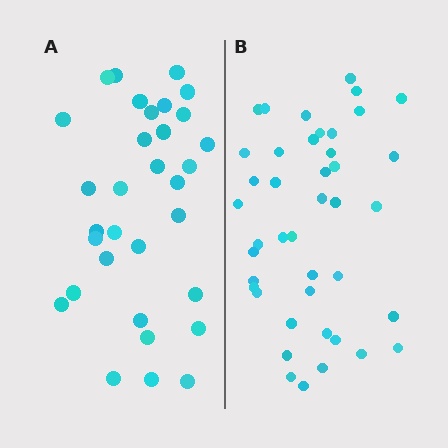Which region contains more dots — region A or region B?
Region B (the right region) has more dots.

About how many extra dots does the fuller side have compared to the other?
Region B has roughly 10 or so more dots than region A.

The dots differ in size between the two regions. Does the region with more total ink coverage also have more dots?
No. Region A has more total ink coverage because its dots are larger, but region B actually contains more individual dots. Total area can be misleading — the number of items is what matters here.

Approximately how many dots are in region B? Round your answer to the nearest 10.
About 40 dots. (The exact count is 42, which rounds to 40.)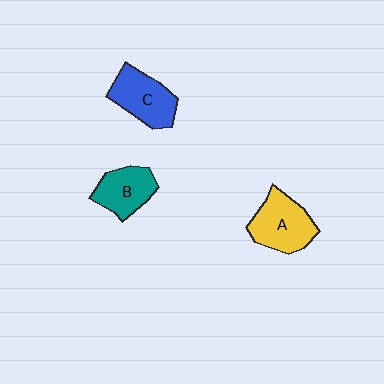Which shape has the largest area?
Shape A (yellow).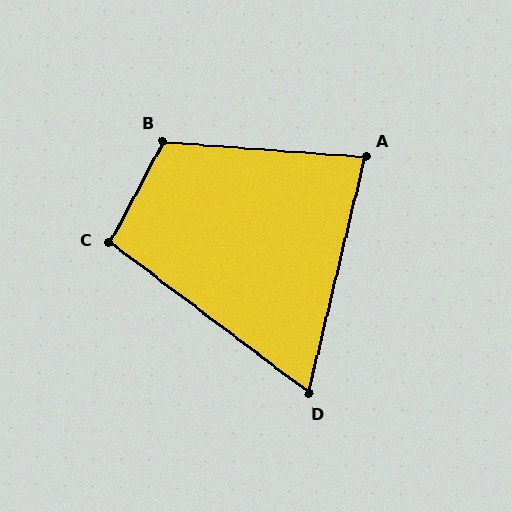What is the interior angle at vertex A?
Approximately 81 degrees (acute).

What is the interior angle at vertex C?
Approximately 99 degrees (obtuse).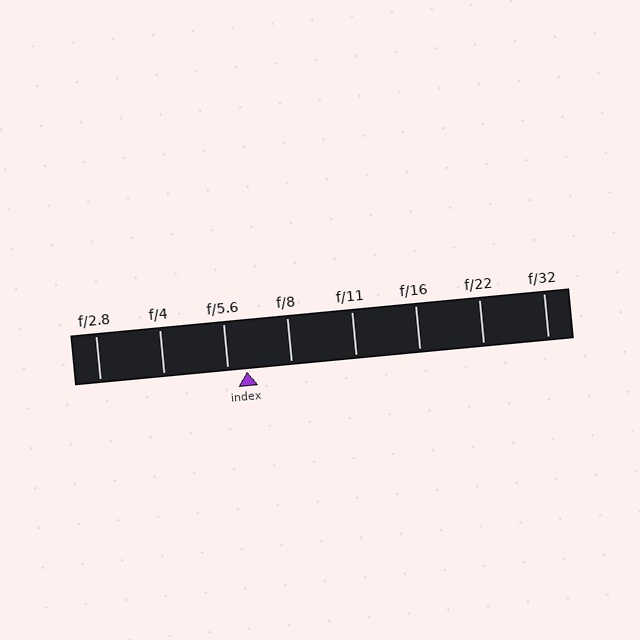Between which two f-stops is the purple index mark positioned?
The index mark is between f/5.6 and f/8.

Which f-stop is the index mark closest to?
The index mark is closest to f/5.6.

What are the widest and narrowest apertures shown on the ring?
The widest aperture shown is f/2.8 and the narrowest is f/32.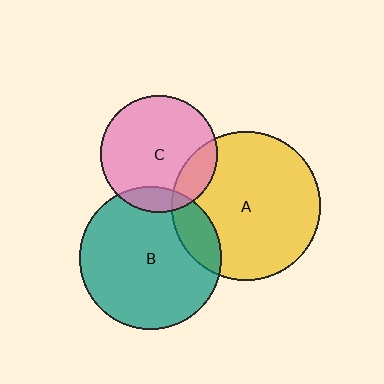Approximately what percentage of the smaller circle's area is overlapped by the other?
Approximately 10%.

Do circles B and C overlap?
Yes.